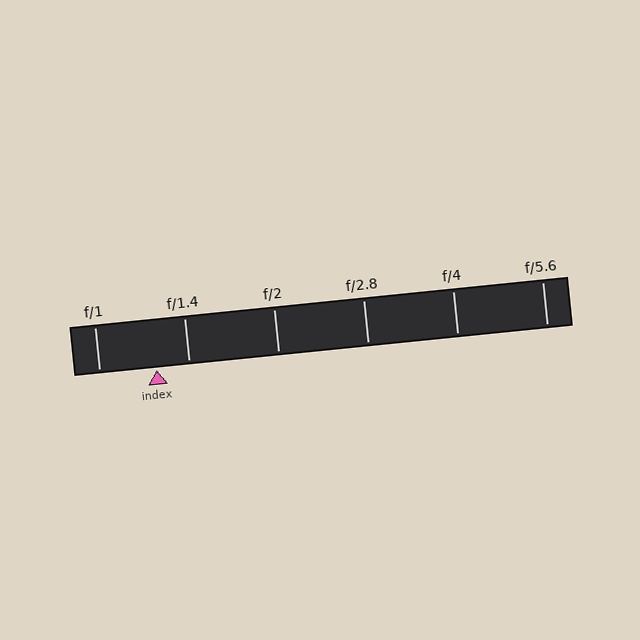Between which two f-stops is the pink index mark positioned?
The index mark is between f/1 and f/1.4.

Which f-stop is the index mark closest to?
The index mark is closest to f/1.4.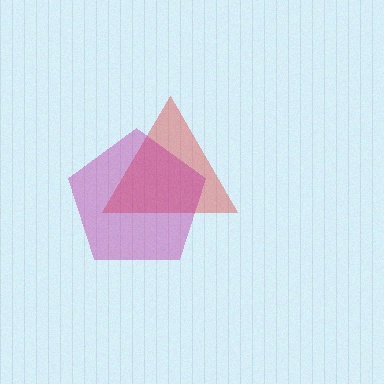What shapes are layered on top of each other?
The layered shapes are: a red triangle, a magenta pentagon.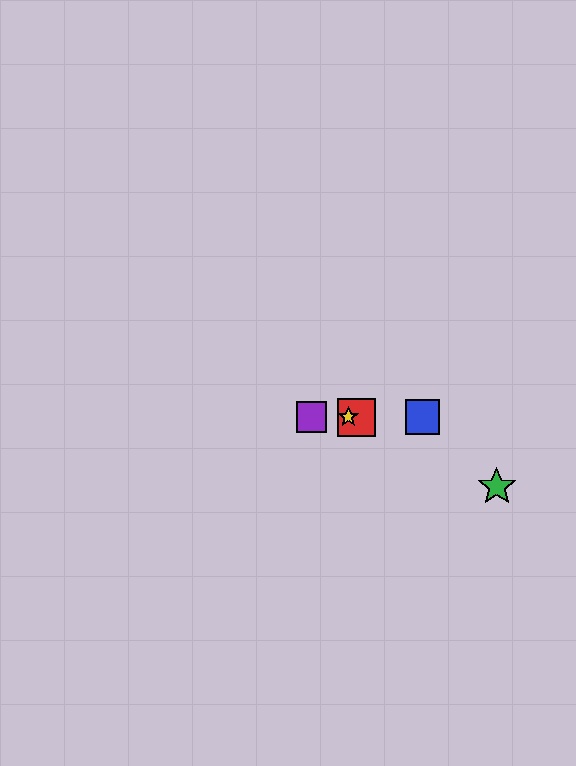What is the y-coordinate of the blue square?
The blue square is at y≈417.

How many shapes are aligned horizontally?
4 shapes (the red square, the blue square, the yellow star, the purple square) are aligned horizontally.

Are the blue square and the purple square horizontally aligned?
Yes, both are at y≈417.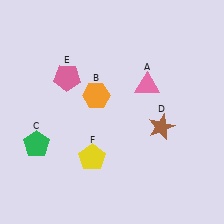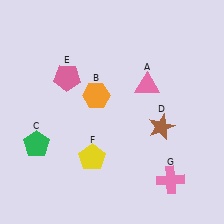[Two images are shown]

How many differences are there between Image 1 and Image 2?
There is 1 difference between the two images.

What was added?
A pink cross (G) was added in Image 2.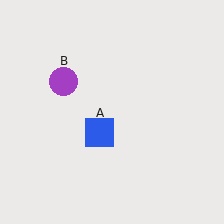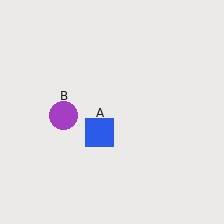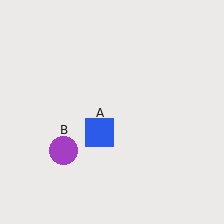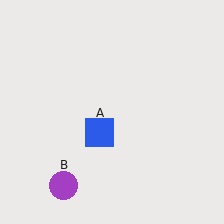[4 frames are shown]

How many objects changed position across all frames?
1 object changed position: purple circle (object B).